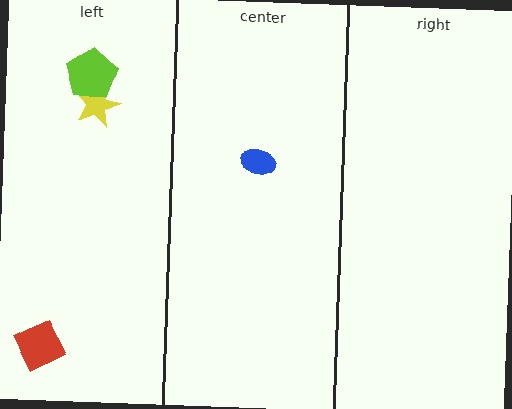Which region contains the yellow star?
The left region.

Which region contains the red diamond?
The left region.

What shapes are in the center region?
The blue ellipse.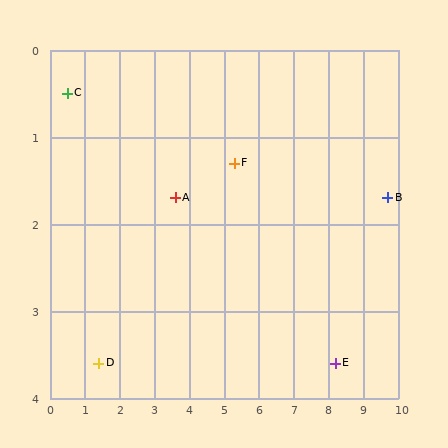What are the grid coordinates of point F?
Point F is at approximately (5.3, 1.3).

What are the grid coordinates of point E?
Point E is at approximately (8.2, 3.6).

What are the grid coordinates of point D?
Point D is at approximately (1.4, 3.6).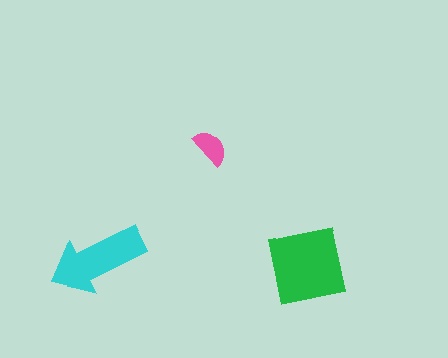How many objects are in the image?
There are 3 objects in the image.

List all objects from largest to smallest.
The green square, the cyan arrow, the pink semicircle.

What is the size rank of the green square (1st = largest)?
1st.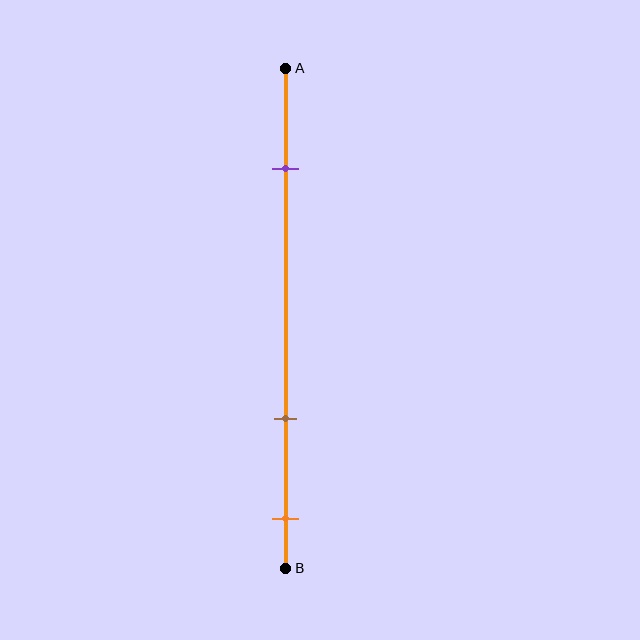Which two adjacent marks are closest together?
The brown and orange marks are the closest adjacent pair.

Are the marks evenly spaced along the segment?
No, the marks are not evenly spaced.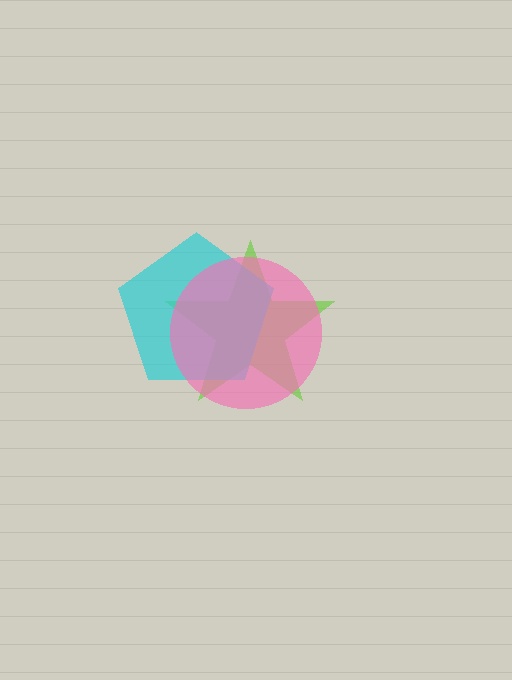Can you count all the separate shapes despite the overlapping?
Yes, there are 3 separate shapes.